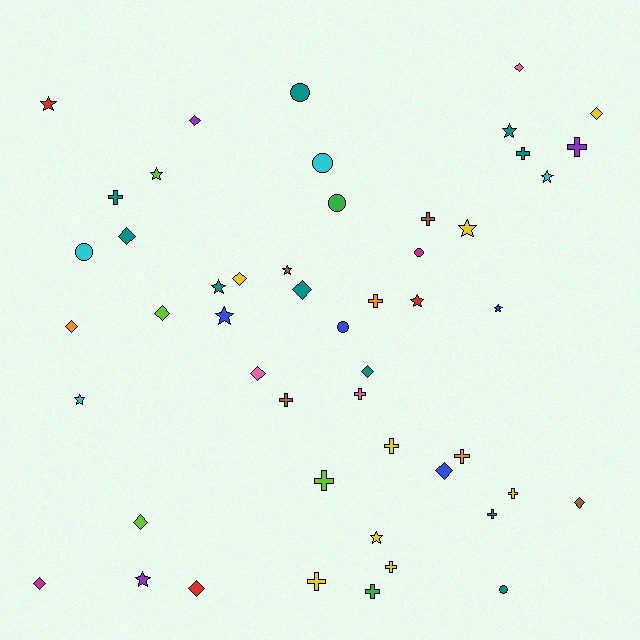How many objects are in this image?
There are 50 objects.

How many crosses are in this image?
There are 15 crosses.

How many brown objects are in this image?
There are 4 brown objects.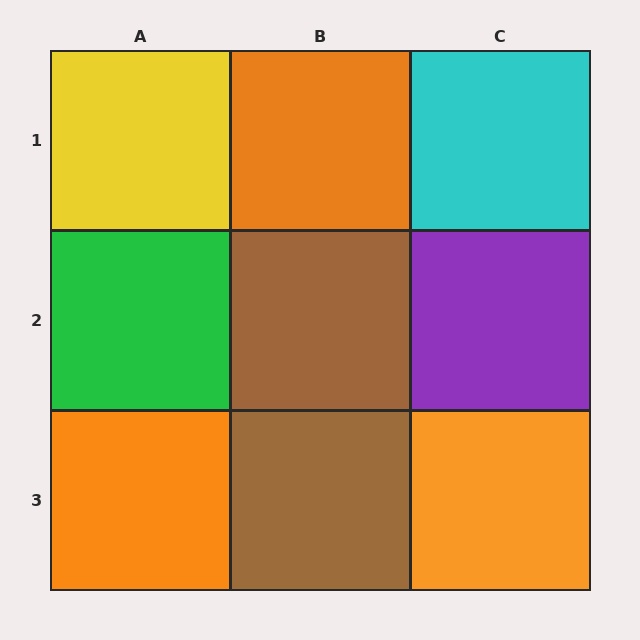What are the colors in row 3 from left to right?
Orange, brown, orange.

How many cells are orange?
3 cells are orange.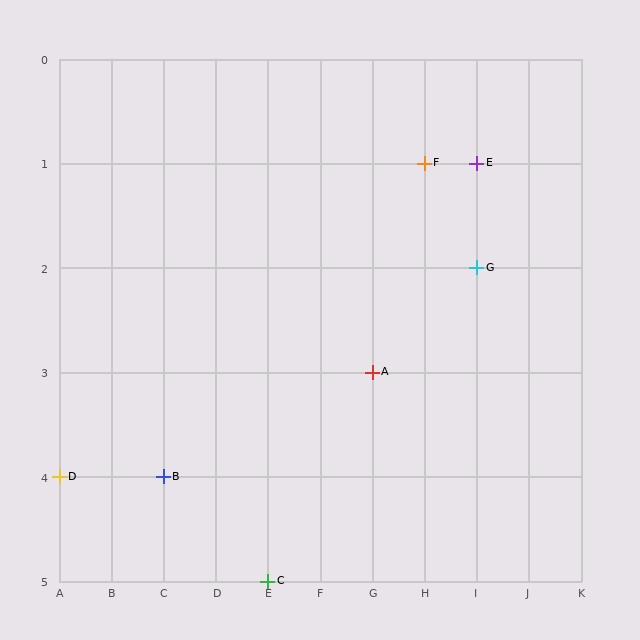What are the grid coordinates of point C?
Point C is at grid coordinates (E, 5).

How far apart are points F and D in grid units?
Points F and D are 7 columns and 3 rows apart (about 7.6 grid units diagonally).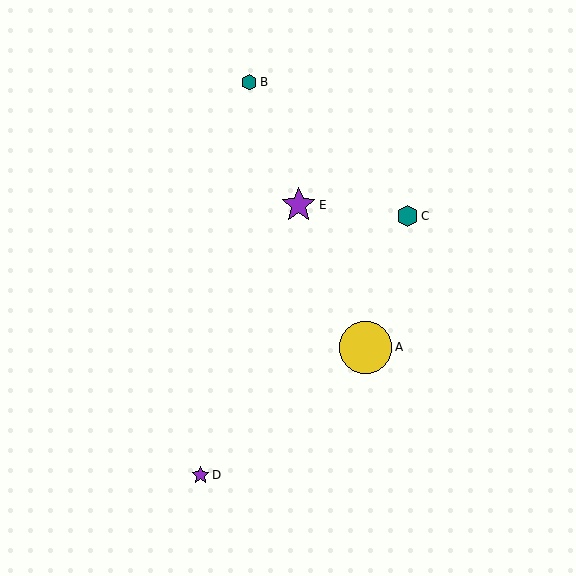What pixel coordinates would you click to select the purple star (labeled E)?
Click at (299, 205) to select the purple star E.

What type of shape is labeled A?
Shape A is a yellow circle.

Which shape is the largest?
The yellow circle (labeled A) is the largest.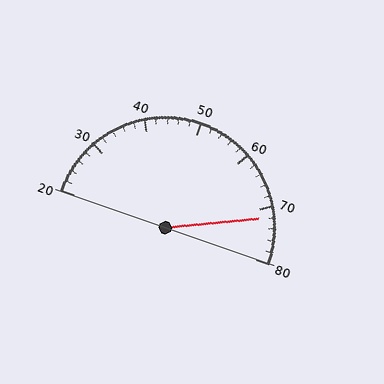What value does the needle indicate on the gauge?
The needle indicates approximately 72.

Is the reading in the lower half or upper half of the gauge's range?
The reading is in the upper half of the range (20 to 80).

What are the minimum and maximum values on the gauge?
The gauge ranges from 20 to 80.